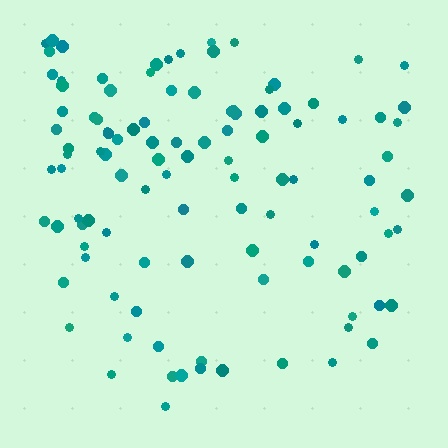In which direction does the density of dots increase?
From bottom to top, with the top side densest.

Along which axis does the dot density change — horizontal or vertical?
Vertical.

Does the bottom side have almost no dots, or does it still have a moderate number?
Still a moderate number, just noticeably fewer than the top.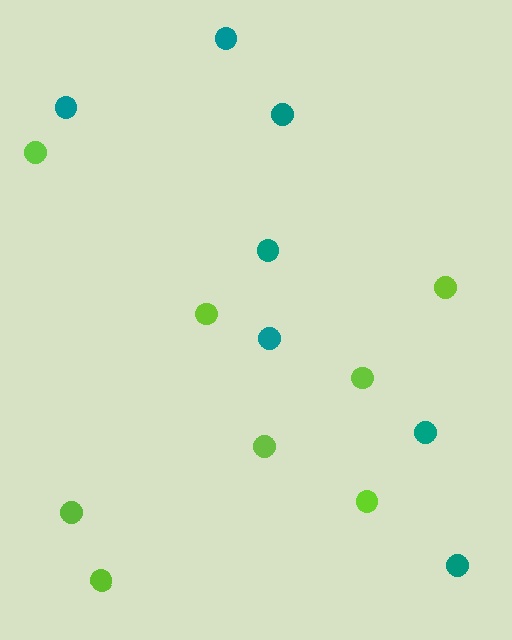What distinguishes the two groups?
There are 2 groups: one group of teal circles (7) and one group of lime circles (8).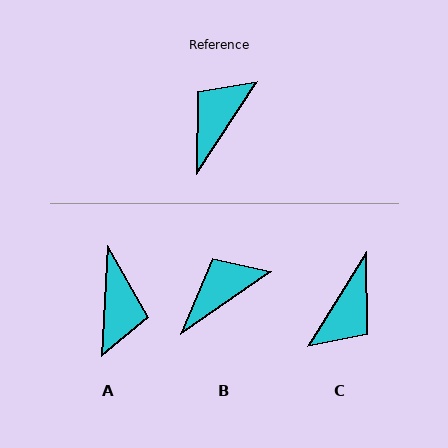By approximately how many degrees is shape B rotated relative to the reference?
Approximately 22 degrees clockwise.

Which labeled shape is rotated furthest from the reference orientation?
C, about 179 degrees away.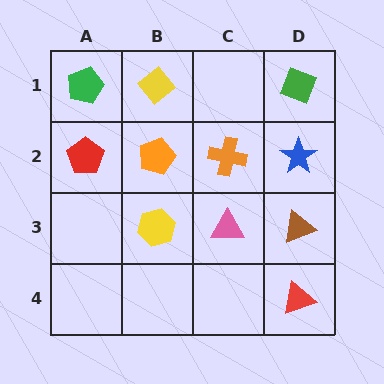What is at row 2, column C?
An orange cross.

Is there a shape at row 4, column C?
No, that cell is empty.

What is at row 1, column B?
A yellow diamond.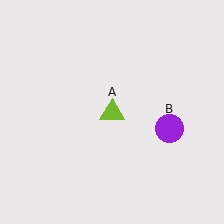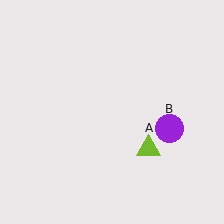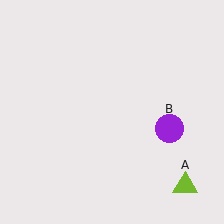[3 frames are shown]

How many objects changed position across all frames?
1 object changed position: lime triangle (object A).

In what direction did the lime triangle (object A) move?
The lime triangle (object A) moved down and to the right.